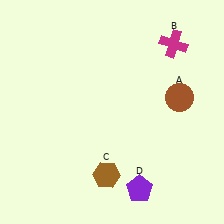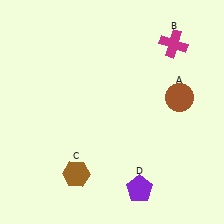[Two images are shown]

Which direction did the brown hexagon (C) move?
The brown hexagon (C) moved left.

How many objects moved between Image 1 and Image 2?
1 object moved between the two images.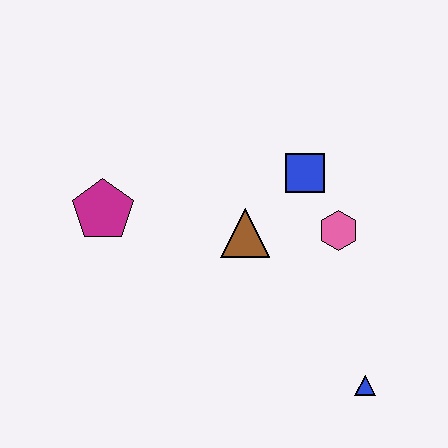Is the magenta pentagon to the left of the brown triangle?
Yes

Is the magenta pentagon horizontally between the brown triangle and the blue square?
No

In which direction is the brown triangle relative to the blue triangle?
The brown triangle is above the blue triangle.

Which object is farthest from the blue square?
The blue triangle is farthest from the blue square.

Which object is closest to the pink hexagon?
The blue square is closest to the pink hexagon.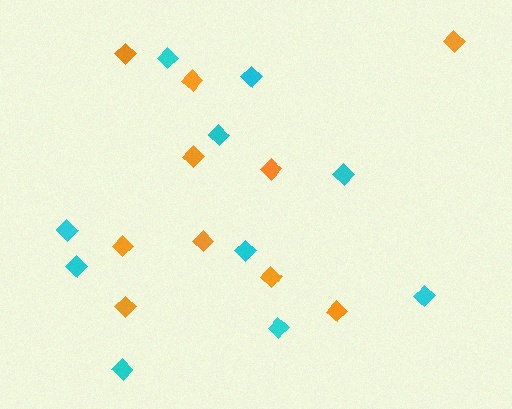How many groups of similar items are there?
There are 2 groups: one group of orange diamonds (10) and one group of cyan diamonds (10).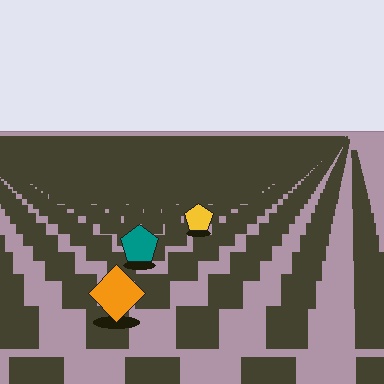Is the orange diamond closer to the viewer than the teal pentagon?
Yes. The orange diamond is closer — you can tell from the texture gradient: the ground texture is coarser near it.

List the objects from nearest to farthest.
From nearest to farthest: the orange diamond, the teal pentagon, the yellow pentagon.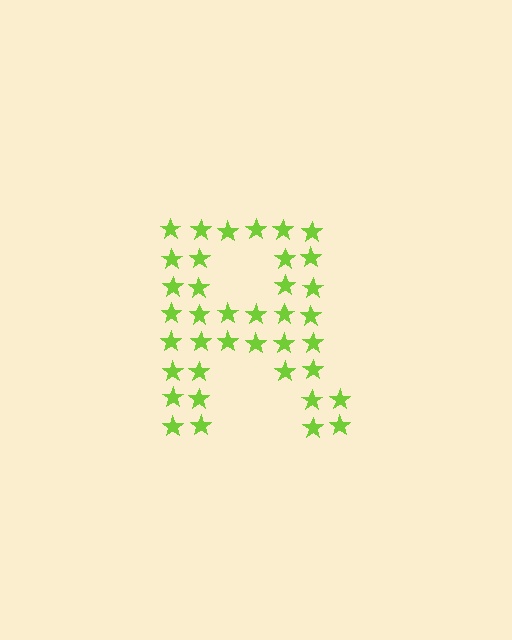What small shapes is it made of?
It is made of small stars.